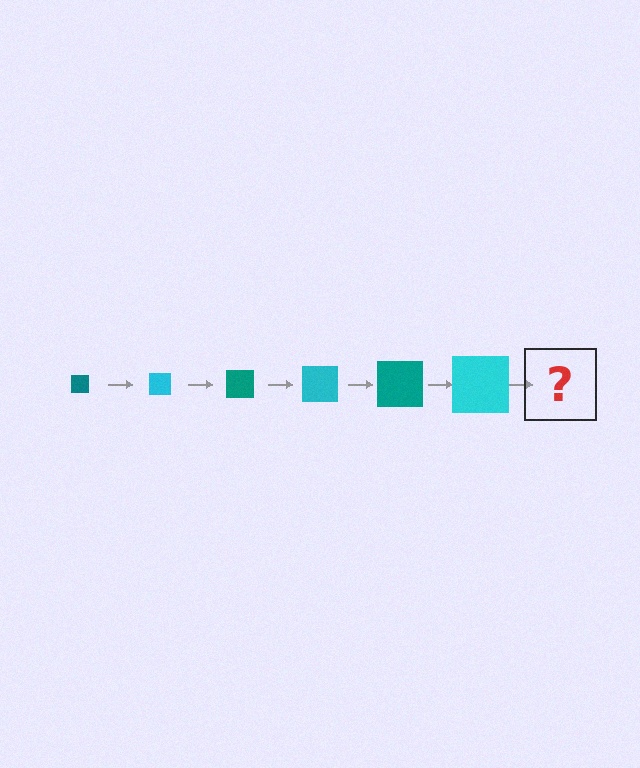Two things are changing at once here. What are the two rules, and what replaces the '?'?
The two rules are that the square grows larger each step and the color cycles through teal and cyan. The '?' should be a teal square, larger than the previous one.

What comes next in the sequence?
The next element should be a teal square, larger than the previous one.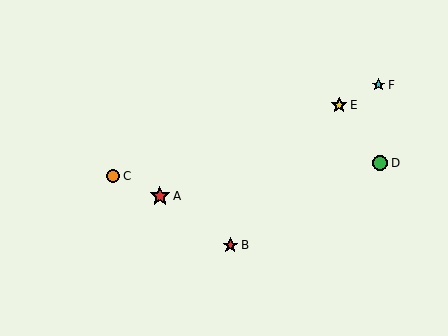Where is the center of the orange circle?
The center of the orange circle is at (113, 176).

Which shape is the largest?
The red star (labeled A) is the largest.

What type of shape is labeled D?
Shape D is a green circle.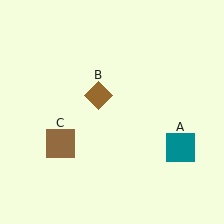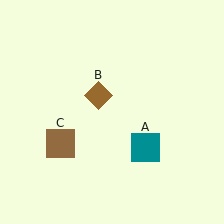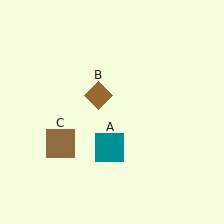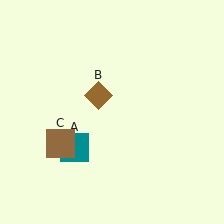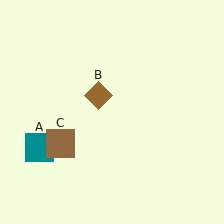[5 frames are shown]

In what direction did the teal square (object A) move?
The teal square (object A) moved left.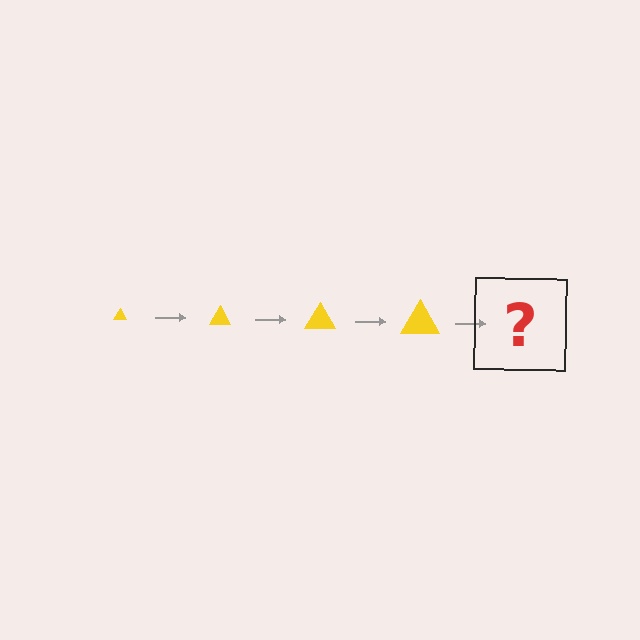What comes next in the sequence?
The next element should be a yellow triangle, larger than the previous one.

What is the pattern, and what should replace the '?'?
The pattern is that the triangle gets progressively larger each step. The '?' should be a yellow triangle, larger than the previous one.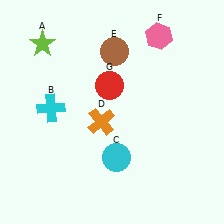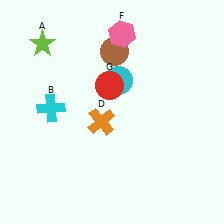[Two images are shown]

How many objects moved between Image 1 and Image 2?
2 objects moved between the two images.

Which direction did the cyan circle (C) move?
The cyan circle (C) moved up.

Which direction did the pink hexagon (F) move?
The pink hexagon (F) moved left.